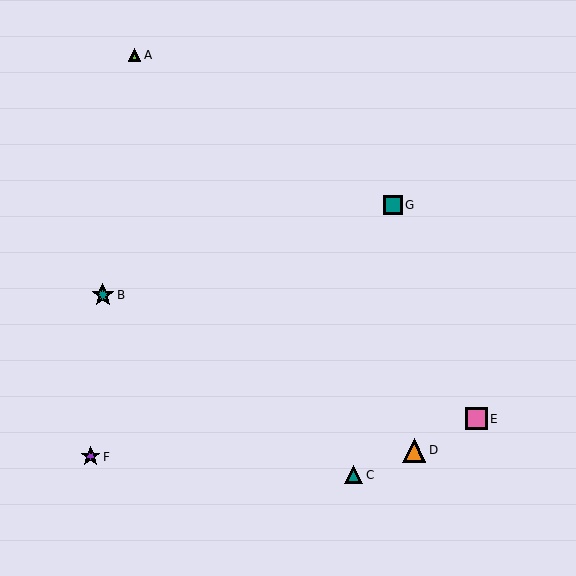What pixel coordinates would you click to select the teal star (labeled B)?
Click at (103, 295) to select the teal star B.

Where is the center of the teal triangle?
The center of the teal triangle is at (354, 475).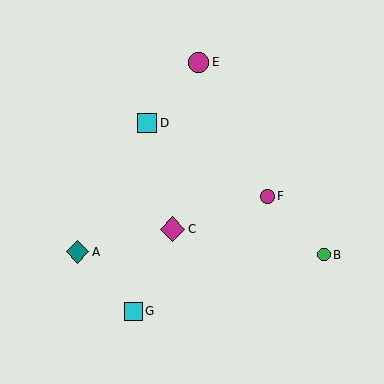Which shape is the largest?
The magenta diamond (labeled C) is the largest.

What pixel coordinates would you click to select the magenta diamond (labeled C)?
Click at (173, 229) to select the magenta diamond C.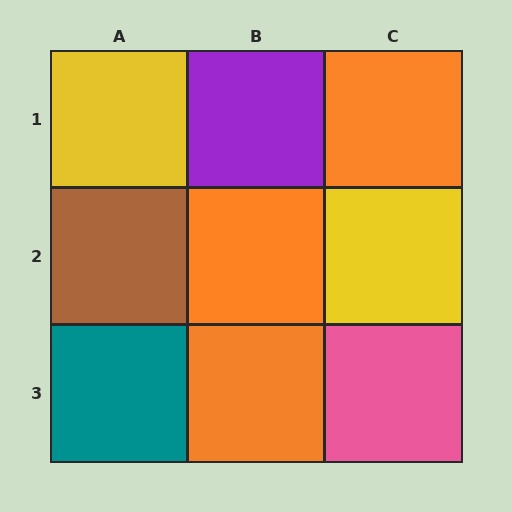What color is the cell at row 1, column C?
Orange.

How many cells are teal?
1 cell is teal.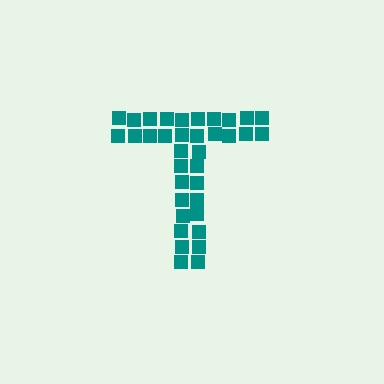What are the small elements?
The small elements are squares.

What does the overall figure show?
The overall figure shows the letter T.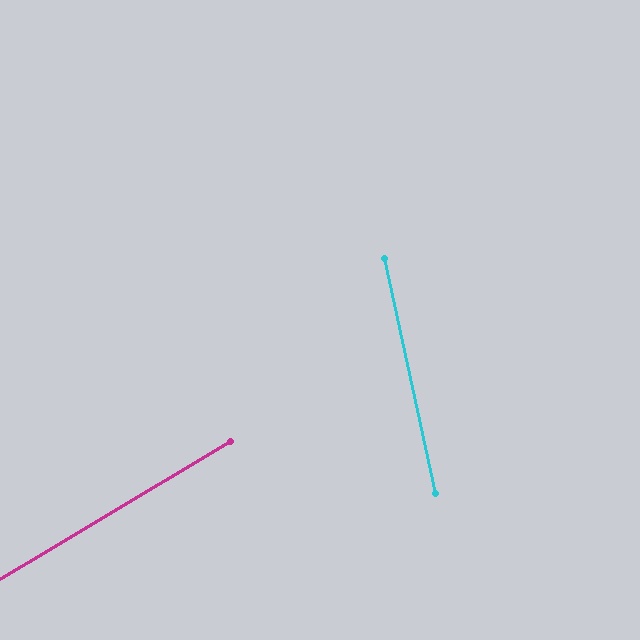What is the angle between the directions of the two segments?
Approximately 71 degrees.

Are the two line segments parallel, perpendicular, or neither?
Neither parallel nor perpendicular — they differ by about 71°.